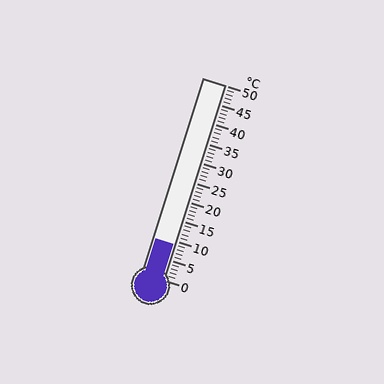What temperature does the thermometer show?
The thermometer shows approximately 9°C.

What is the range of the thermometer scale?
The thermometer scale ranges from 0°C to 50°C.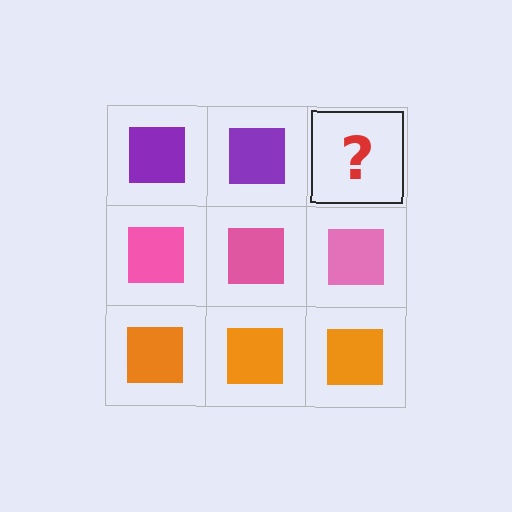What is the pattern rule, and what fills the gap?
The rule is that each row has a consistent color. The gap should be filled with a purple square.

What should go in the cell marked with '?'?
The missing cell should contain a purple square.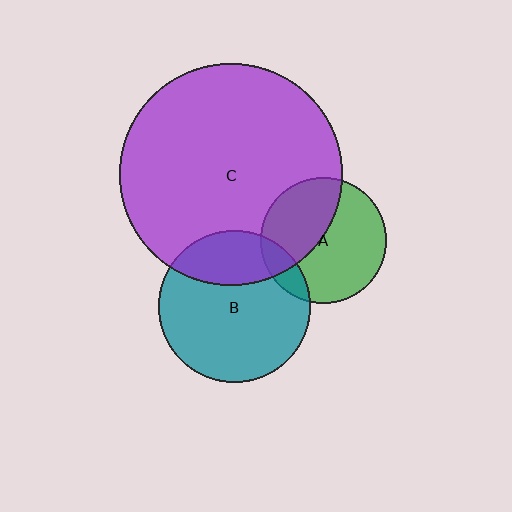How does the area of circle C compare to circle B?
Approximately 2.1 times.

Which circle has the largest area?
Circle C (purple).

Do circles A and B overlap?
Yes.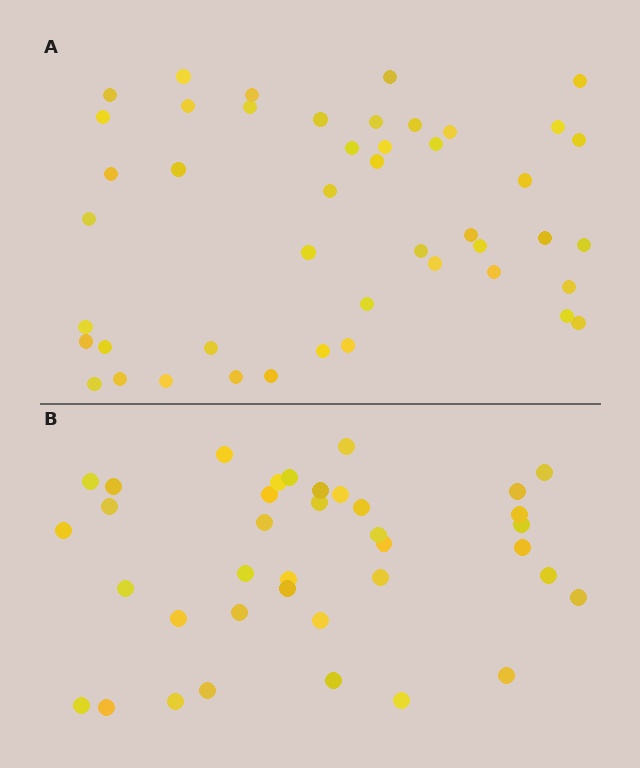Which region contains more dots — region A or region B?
Region A (the top region) has more dots.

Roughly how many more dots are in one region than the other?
Region A has roughly 8 or so more dots than region B.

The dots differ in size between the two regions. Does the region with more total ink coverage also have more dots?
No. Region B has more total ink coverage because its dots are larger, but region A actually contains more individual dots. Total area can be misleading — the number of items is what matters here.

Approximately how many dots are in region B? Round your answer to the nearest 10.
About 40 dots. (The exact count is 38, which rounds to 40.)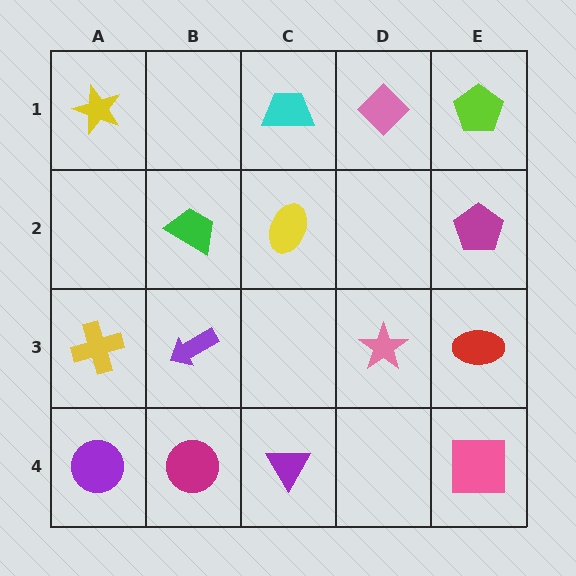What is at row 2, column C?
A yellow ellipse.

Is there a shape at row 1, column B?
No, that cell is empty.